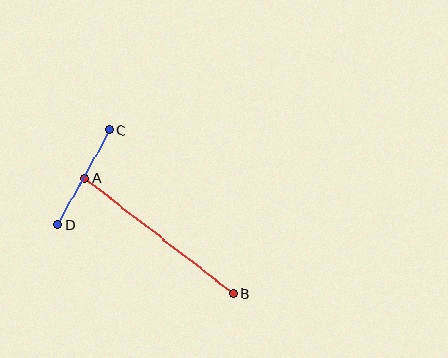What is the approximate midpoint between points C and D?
The midpoint is at approximately (84, 177) pixels.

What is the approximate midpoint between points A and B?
The midpoint is at approximately (159, 236) pixels.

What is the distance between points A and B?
The distance is approximately 188 pixels.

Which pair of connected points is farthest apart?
Points A and B are farthest apart.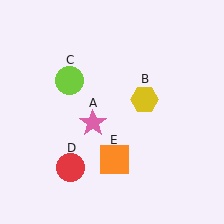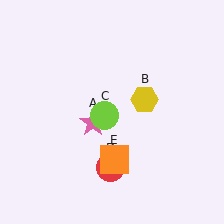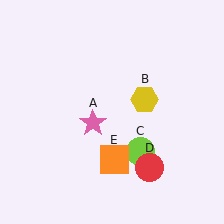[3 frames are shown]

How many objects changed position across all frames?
2 objects changed position: lime circle (object C), red circle (object D).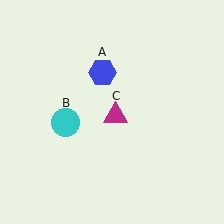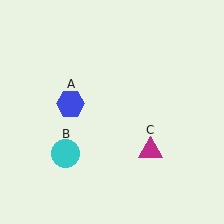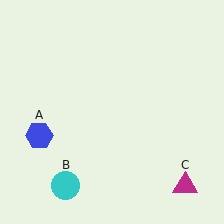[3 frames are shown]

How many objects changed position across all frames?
3 objects changed position: blue hexagon (object A), cyan circle (object B), magenta triangle (object C).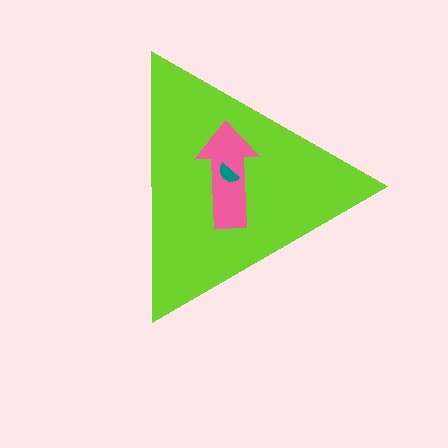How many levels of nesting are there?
3.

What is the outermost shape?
The lime triangle.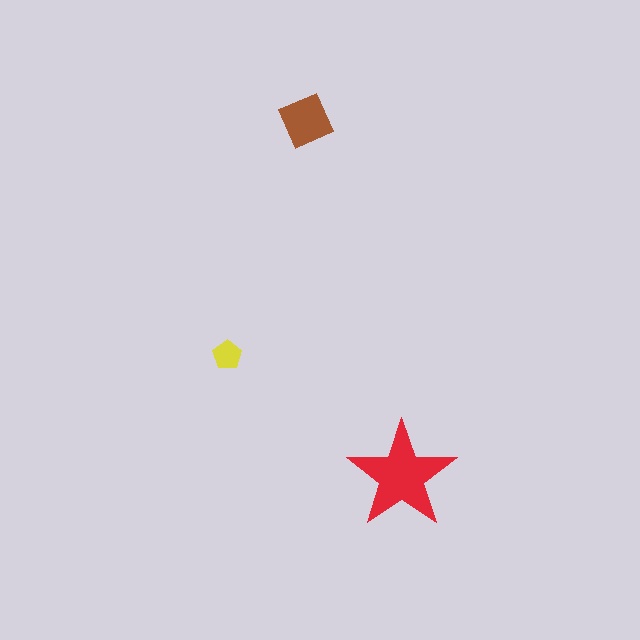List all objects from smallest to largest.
The yellow pentagon, the brown diamond, the red star.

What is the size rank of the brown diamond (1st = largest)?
2nd.